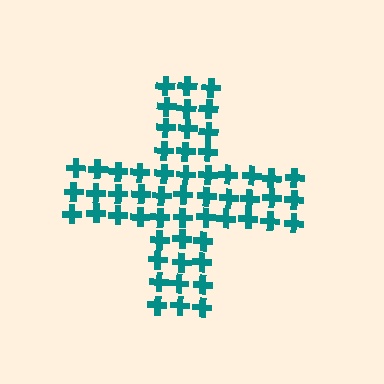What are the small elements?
The small elements are crosses.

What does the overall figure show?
The overall figure shows a cross.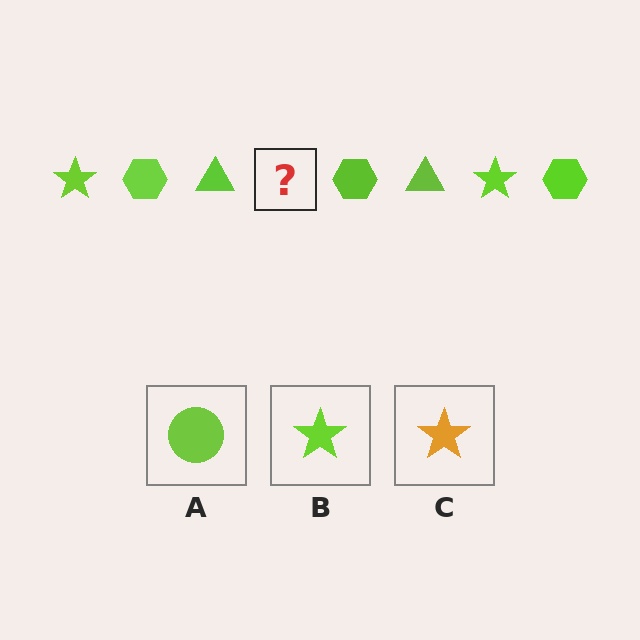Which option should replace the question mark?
Option B.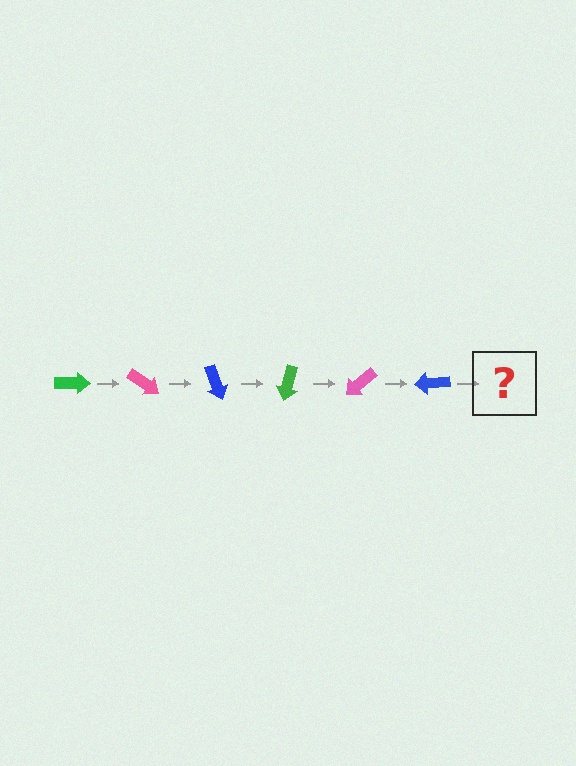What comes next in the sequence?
The next element should be a green arrow, rotated 210 degrees from the start.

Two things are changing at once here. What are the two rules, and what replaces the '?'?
The two rules are that it rotates 35 degrees each step and the color cycles through green, pink, and blue. The '?' should be a green arrow, rotated 210 degrees from the start.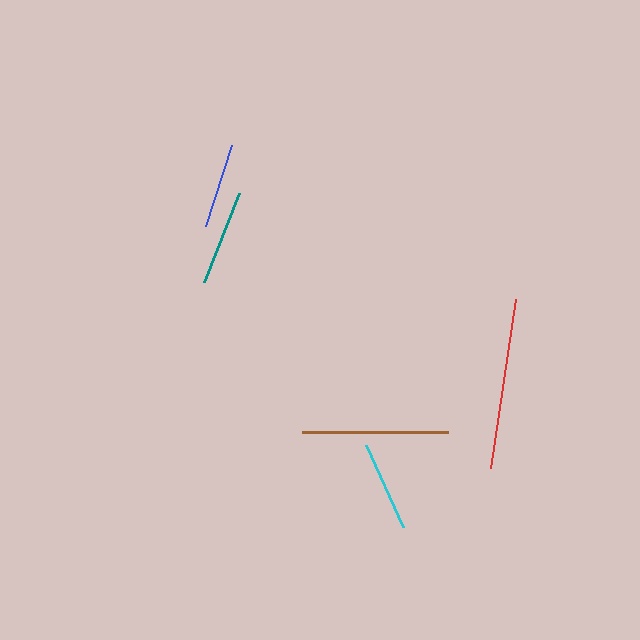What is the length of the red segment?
The red segment is approximately 170 pixels long.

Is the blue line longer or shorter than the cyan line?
The cyan line is longer than the blue line.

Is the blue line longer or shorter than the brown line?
The brown line is longer than the blue line.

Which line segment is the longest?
The red line is the longest at approximately 170 pixels.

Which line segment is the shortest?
The blue line is the shortest at approximately 85 pixels.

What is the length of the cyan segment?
The cyan segment is approximately 91 pixels long.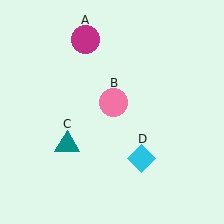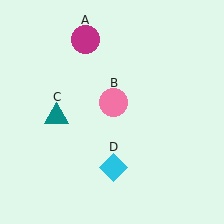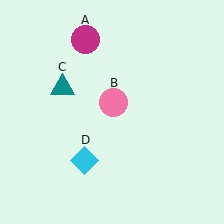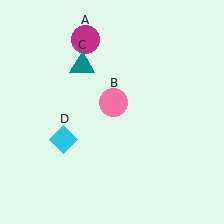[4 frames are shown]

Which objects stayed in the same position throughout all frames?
Magenta circle (object A) and pink circle (object B) remained stationary.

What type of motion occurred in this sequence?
The teal triangle (object C), cyan diamond (object D) rotated clockwise around the center of the scene.